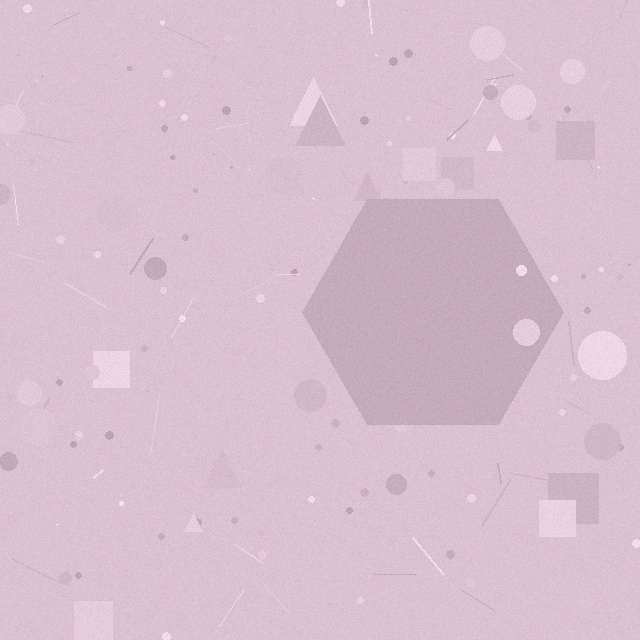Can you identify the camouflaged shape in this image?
The camouflaged shape is a hexagon.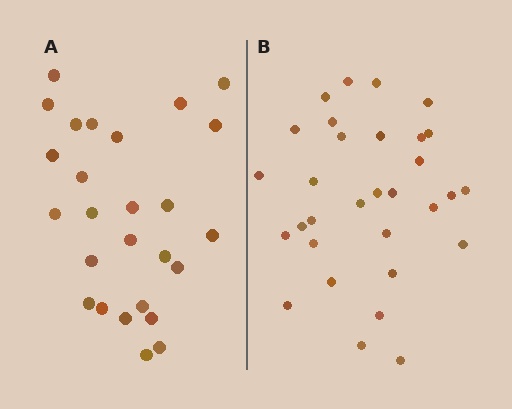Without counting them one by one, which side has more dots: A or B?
Region B (the right region) has more dots.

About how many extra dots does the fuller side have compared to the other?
Region B has about 5 more dots than region A.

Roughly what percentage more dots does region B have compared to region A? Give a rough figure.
About 20% more.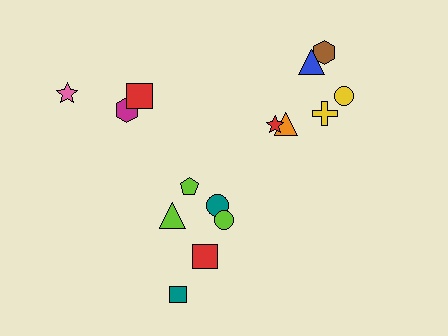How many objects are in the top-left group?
There are 3 objects.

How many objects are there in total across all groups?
There are 15 objects.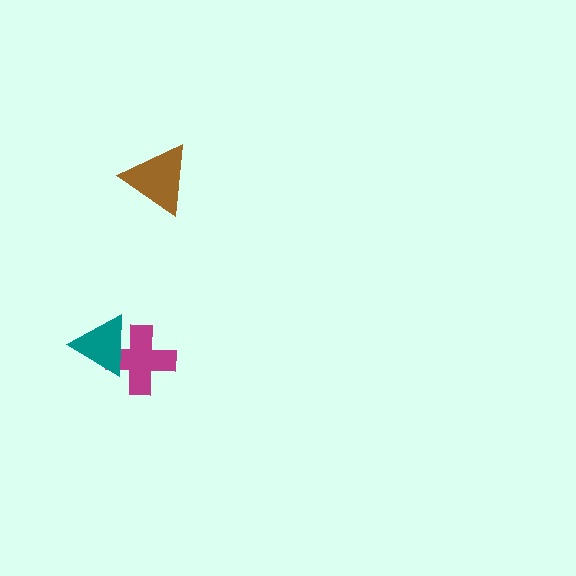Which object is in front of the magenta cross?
The teal triangle is in front of the magenta cross.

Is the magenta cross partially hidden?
Yes, it is partially covered by another shape.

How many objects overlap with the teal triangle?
1 object overlaps with the teal triangle.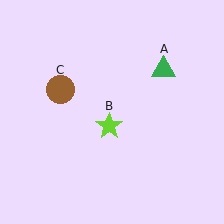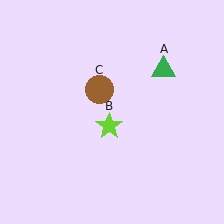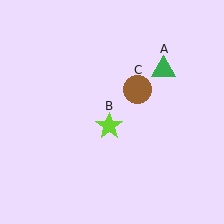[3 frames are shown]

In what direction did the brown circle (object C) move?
The brown circle (object C) moved right.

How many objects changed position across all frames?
1 object changed position: brown circle (object C).